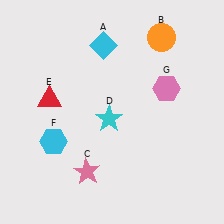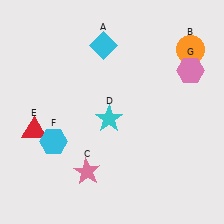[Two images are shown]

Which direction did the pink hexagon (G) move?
The pink hexagon (G) moved right.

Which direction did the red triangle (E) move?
The red triangle (E) moved down.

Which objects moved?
The objects that moved are: the orange circle (B), the red triangle (E), the pink hexagon (G).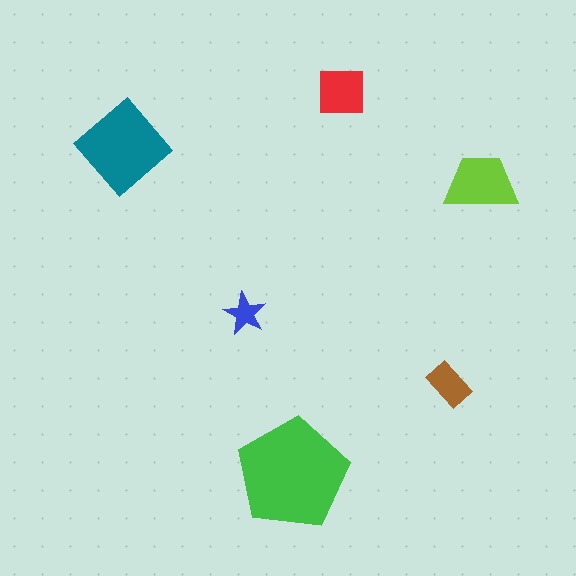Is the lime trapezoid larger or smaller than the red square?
Larger.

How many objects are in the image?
There are 6 objects in the image.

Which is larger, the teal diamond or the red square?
The teal diamond.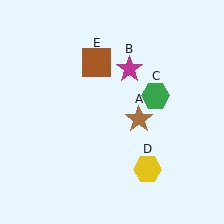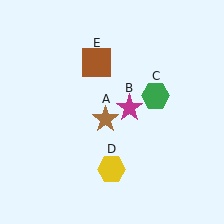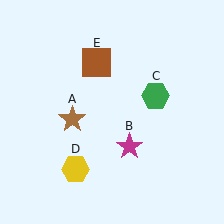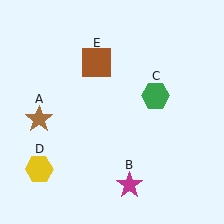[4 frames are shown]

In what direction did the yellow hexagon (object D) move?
The yellow hexagon (object D) moved left.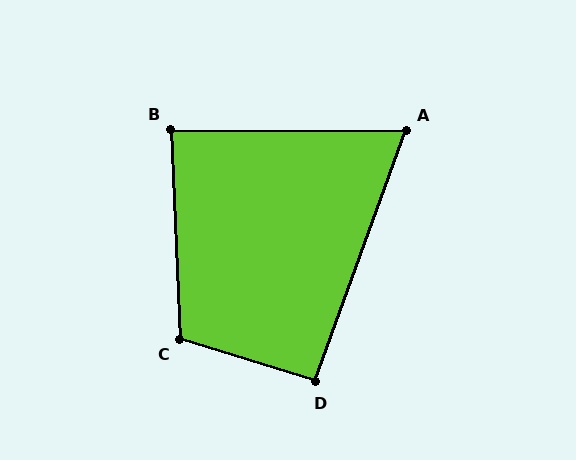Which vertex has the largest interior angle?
C, at approximately 109 degrees.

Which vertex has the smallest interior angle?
A, at approximately 71 degrees.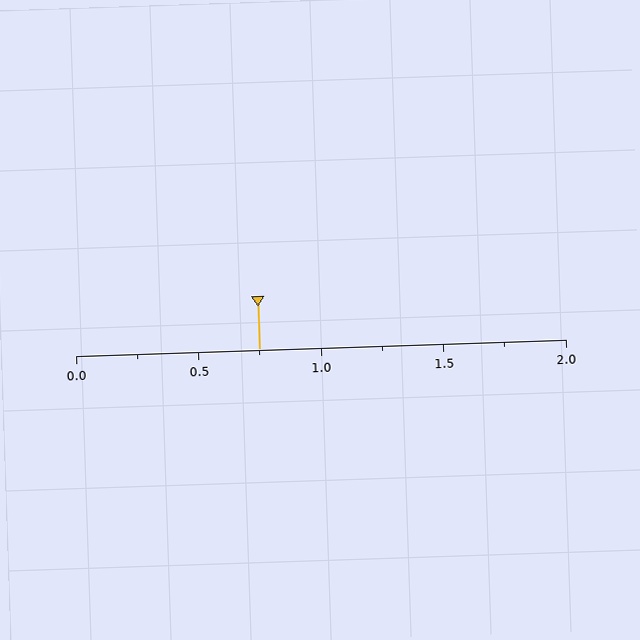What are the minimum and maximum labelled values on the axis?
The axis runs from 0.0 to 2.0.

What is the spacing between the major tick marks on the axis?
The major ticks are spaced 0.5 apart.